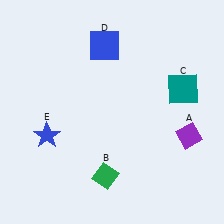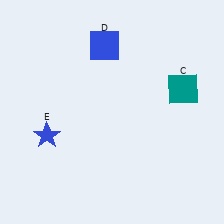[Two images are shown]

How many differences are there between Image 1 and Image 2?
There are 2 differences between the two images.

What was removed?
The green diamond (B), the purple diamond (A) were removed in Image 2.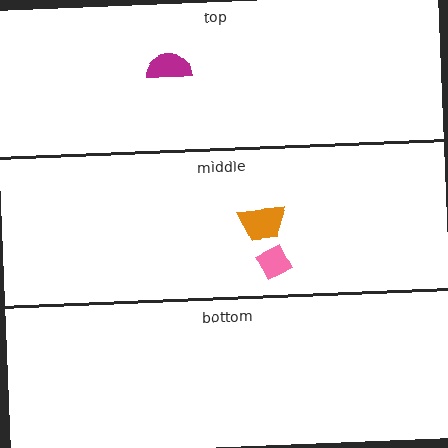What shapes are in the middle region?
The pink diamond, the orange trapezoid.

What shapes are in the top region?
The magenta semicircle.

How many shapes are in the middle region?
2.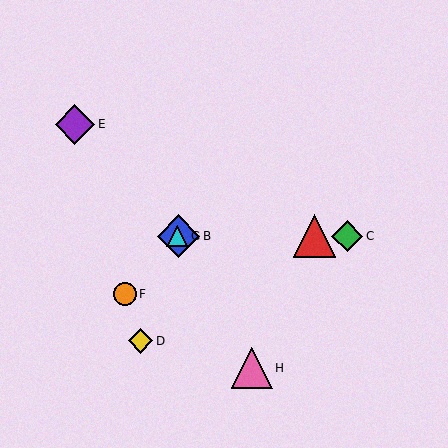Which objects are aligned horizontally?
Objects A, B, C, G are aligned horizontally.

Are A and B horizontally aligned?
Yes, both are at y≈236.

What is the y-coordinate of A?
Object A is at y≈236.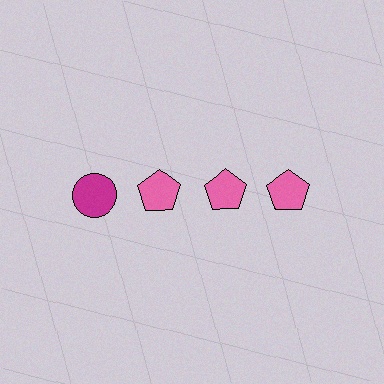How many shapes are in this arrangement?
There are 4 shapes arranged in a grid pattern.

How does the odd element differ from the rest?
It differs in both color (magenta instead of pink) and shape (circle instead of pentagon).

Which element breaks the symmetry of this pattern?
The magenta circle in the top row, leftmost column breaks the symmetry. All other shapes are pink pentagons.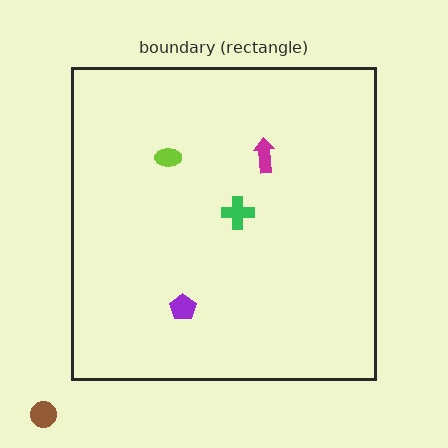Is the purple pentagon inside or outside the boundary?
Inside.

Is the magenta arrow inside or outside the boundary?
Inside.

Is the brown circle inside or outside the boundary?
Outside.